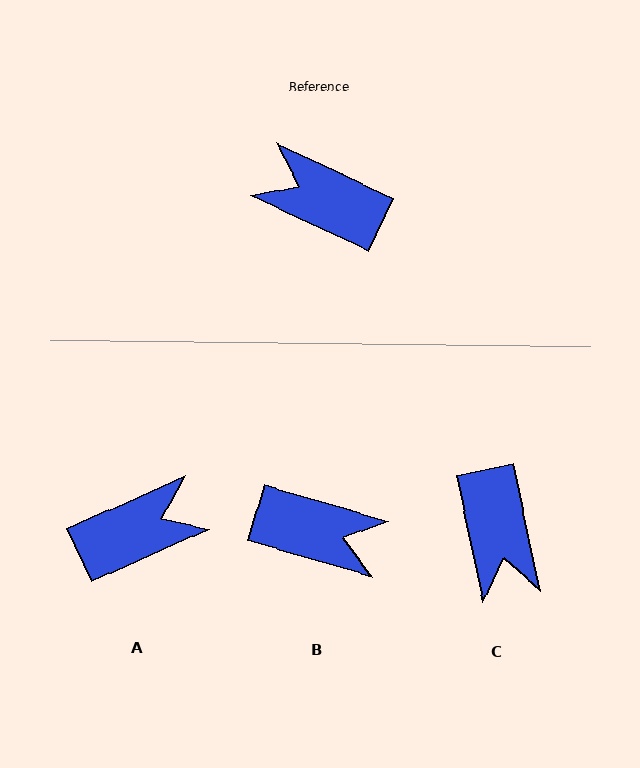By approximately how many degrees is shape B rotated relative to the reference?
Approximately 171 degrees clockwise.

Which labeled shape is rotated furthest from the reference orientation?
B, about 171 degrees away.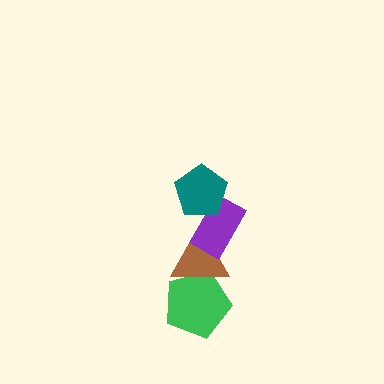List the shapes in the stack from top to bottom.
From top to bottom: the teal pentagon, the purple rectangle, the brown triangle, the green pentagon.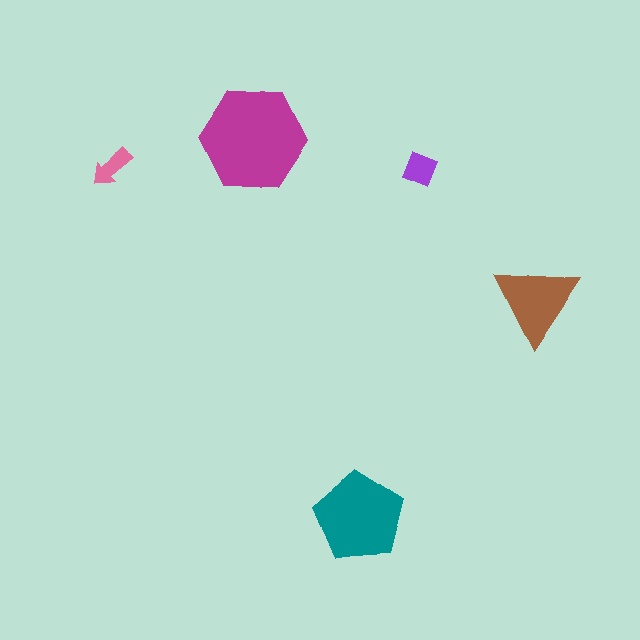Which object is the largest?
The magenta hexagon.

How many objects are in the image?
There are 5 objects in the image.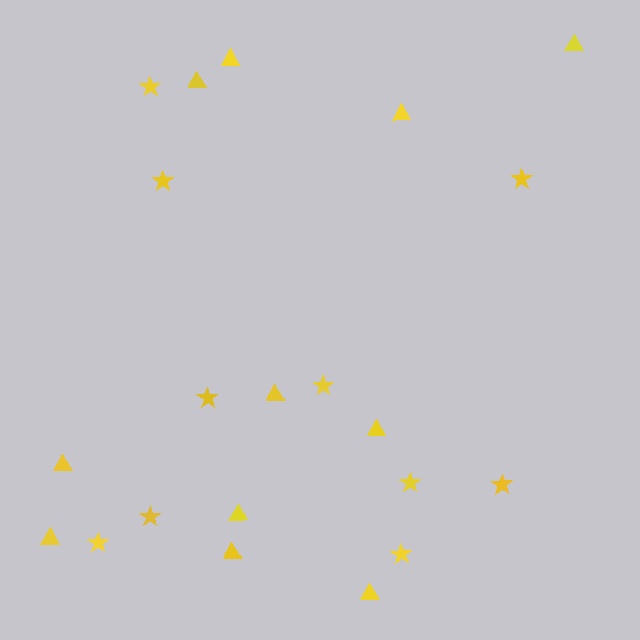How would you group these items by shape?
There are 2 groups: one group of stars (10) and one group of triangles (11).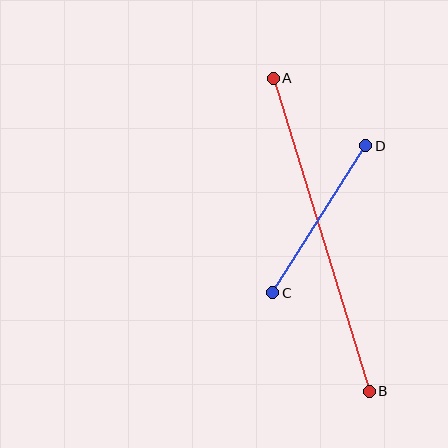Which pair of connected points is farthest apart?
Points A and B are farthest apart.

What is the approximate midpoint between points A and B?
The midpoint is at approximately (321, 235) pixels.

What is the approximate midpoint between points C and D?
The midpoint is at approximately (319, 219) pixels.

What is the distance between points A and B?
The distance is approximately 327 pixels.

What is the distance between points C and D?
The distance is approximately 174 pixels.